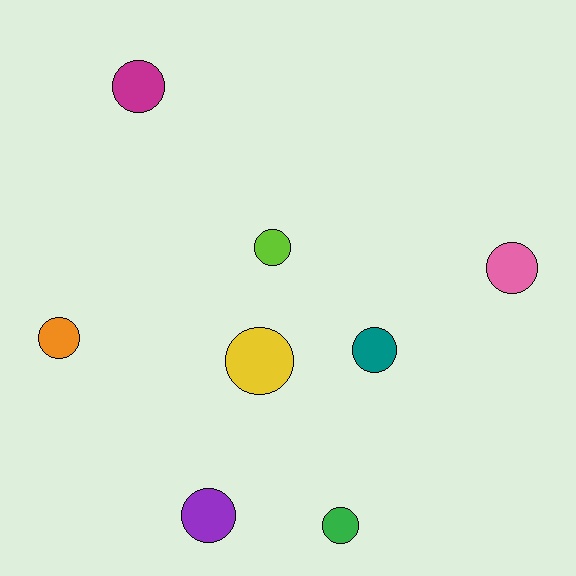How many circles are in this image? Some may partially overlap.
There are 8 circles.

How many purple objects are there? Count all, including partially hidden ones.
There is 1 purple object.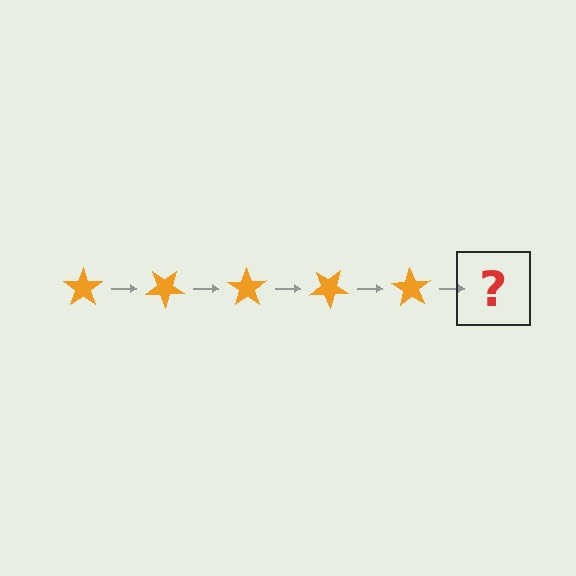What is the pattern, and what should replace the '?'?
The pattern is that the star rotates 35 degrees each step. The '?' should be an orange star rotated 175 degrees.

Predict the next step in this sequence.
The next step is an orange star rotated 175 degrees.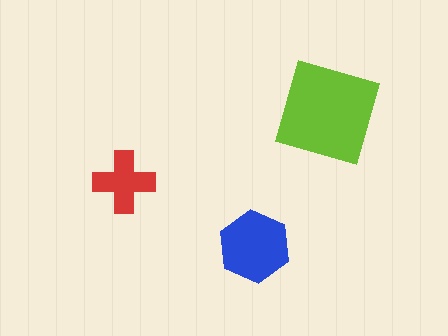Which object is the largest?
The lime diamond.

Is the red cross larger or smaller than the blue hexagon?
Smaller.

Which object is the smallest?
The red cross.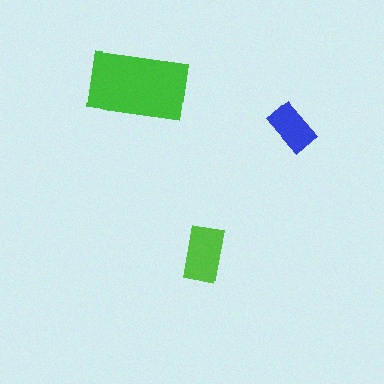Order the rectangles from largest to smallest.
the green one, the lime one, the blue one.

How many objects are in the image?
There are 3 objects in the image.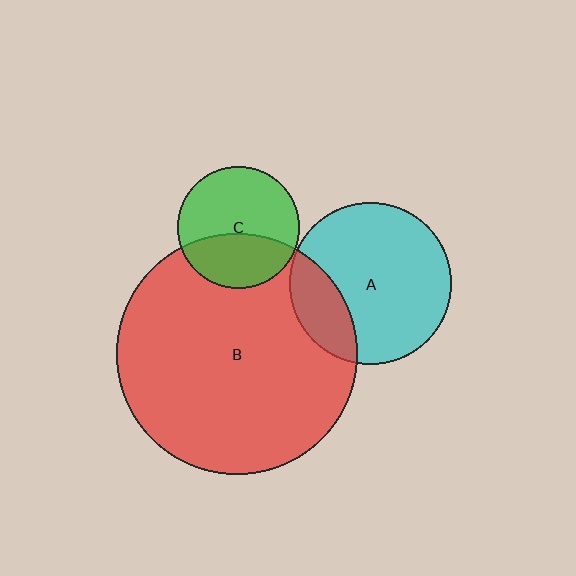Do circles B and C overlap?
Yes.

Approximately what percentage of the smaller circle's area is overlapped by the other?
Approximately 40%.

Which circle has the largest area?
Circle B (red).